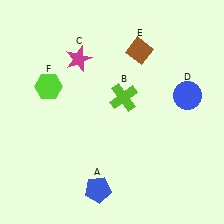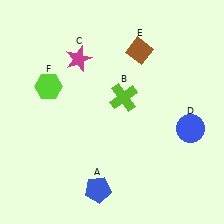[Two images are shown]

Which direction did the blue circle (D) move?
The blue circle (D) moved down.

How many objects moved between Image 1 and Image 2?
1 object moved between the two images.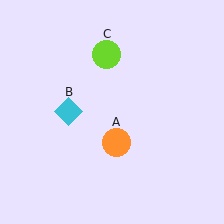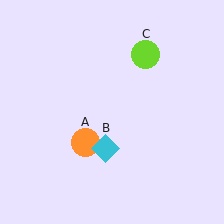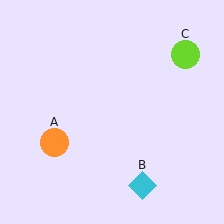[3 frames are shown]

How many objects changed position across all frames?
3 objects changed position: orange circle (object A), cyan diamond (object B), lime circle (object C).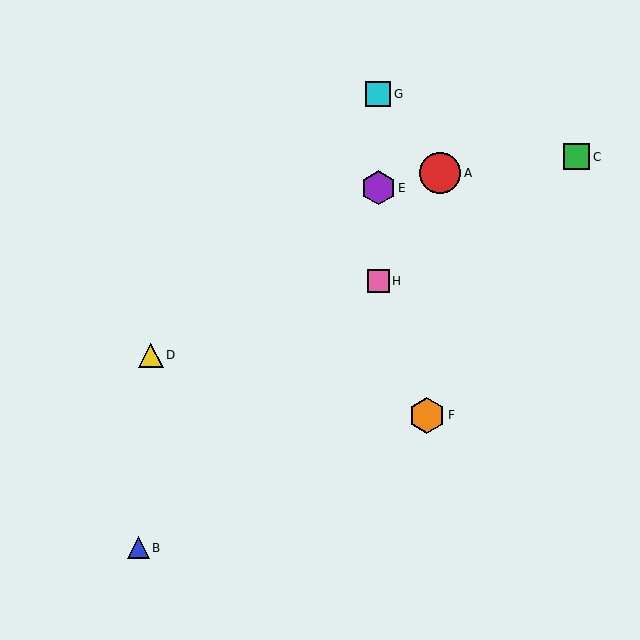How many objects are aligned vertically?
3 objects (E, G, H) are aligned vertically.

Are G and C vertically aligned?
No, G is at x≈378 and C is at x≈577.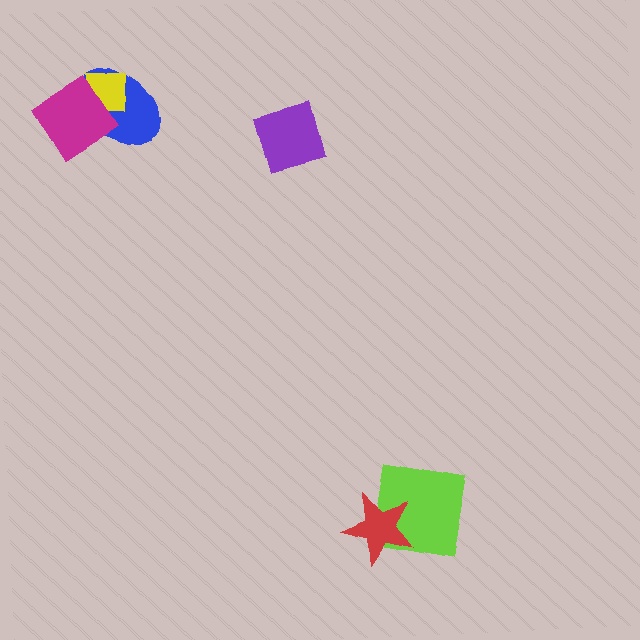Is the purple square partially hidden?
No, no other shape covers it.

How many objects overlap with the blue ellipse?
2 objects overlap with the blue ellipse.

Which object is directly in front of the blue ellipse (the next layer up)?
The yellow square is directly in front of the blue ellipse.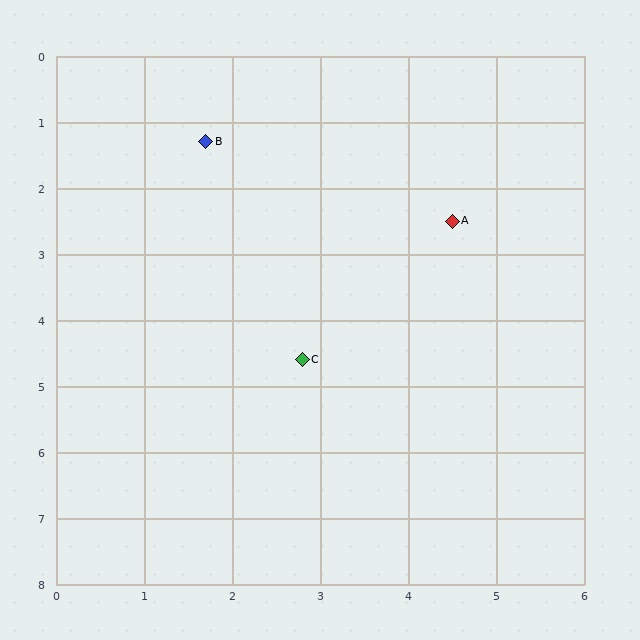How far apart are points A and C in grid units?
Points A and C are about 2.7 grid units apart.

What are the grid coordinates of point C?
Point C is at approximately (2.8, 4.6).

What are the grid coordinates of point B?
Point B is at approximately (1.7, 1.3).